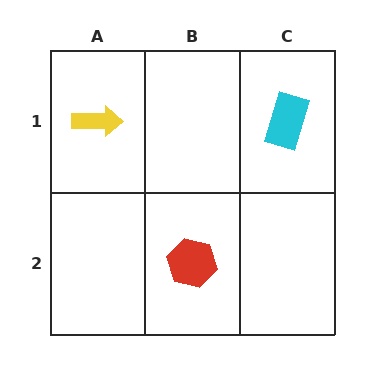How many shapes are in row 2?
1 shape.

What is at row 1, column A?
A yellow arrow.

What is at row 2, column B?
A red hexagon.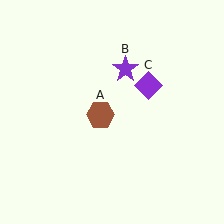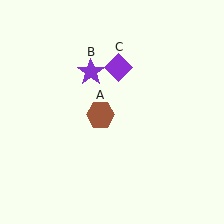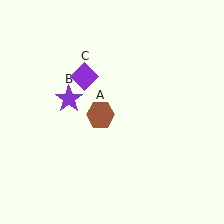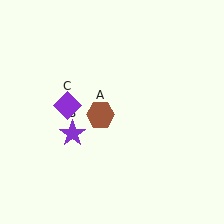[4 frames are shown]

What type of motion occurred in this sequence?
The purple star (object B), purple diamond (object C) rotated counterclockwise around the center of the scene.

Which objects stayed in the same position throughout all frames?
Brown hexagon (object A) remained stationary.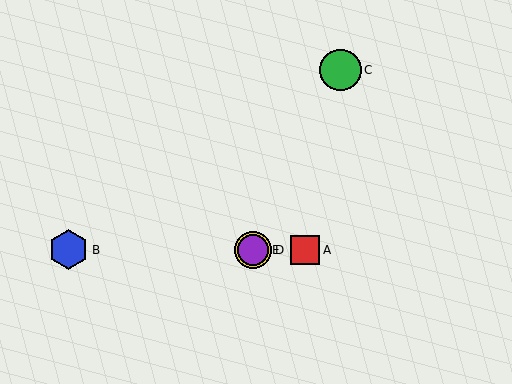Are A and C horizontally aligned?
No, A is at y≈250 and C is at y≈70.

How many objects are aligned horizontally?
4 objects (A, B, D, E) are aligned horizontally.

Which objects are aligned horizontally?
Objects A, B, D, E are aligned horizontally.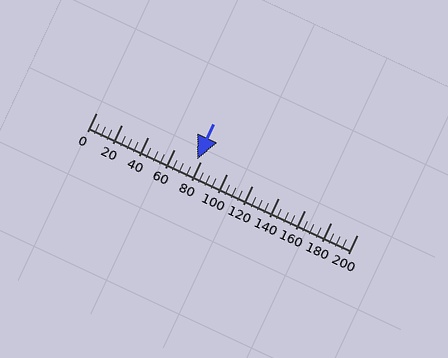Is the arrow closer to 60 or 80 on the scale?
The arrow is closer to 80.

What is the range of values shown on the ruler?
The ruler shows values from 0 to 200.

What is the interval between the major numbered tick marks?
The major tick marks are spaced 20 units apart.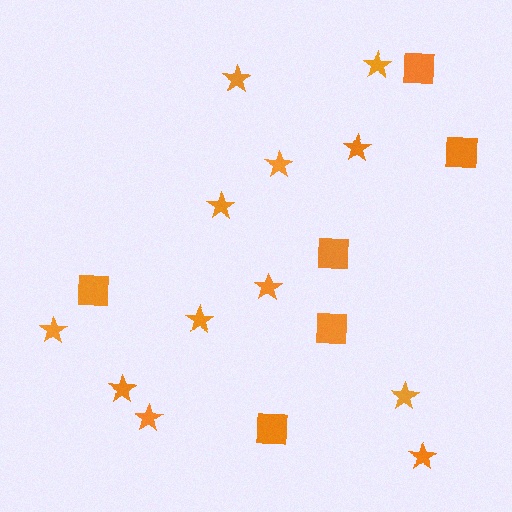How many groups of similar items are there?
There are 2 groups: one group of stars (12) and one group of squares (6).